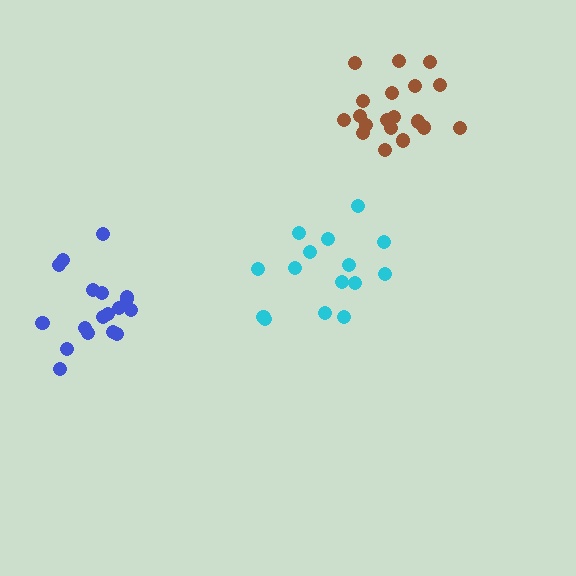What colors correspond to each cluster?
The clusters are colored: cyan, brown, blue.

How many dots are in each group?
Group 1: 15 dots, Group 2: 19 dots, Group 3: 18 dots (52 total).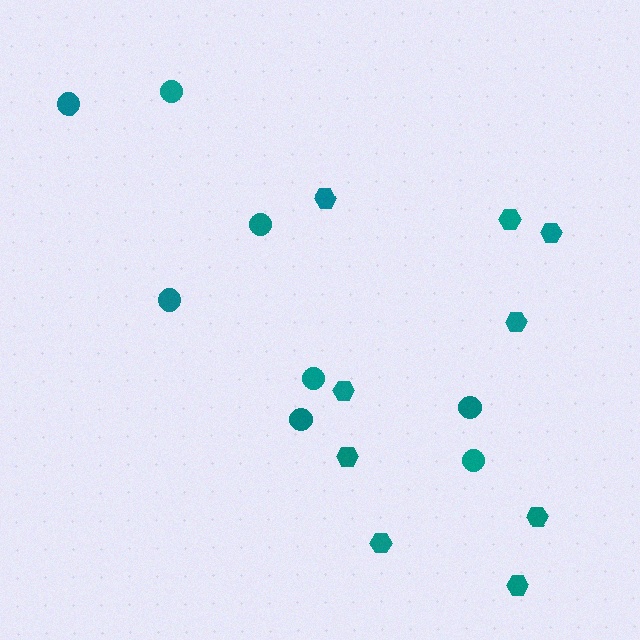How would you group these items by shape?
There are 2 groups: one group of hexagons (9) and one group of circles (8).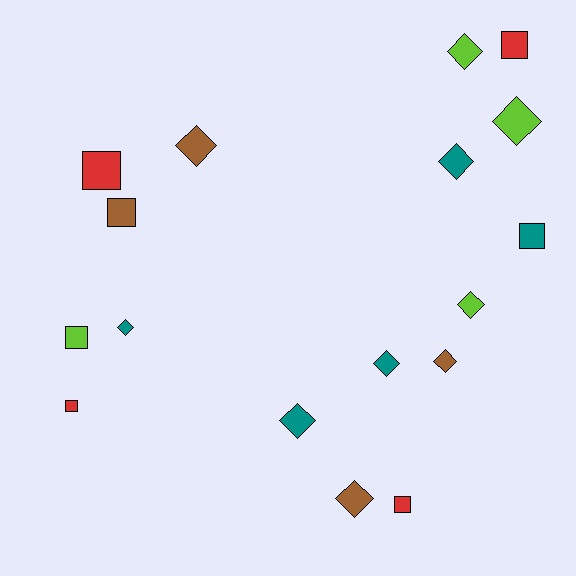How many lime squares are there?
There is 1 lime square.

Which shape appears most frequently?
Diamond, with 10 objects.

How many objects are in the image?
There are 17 objects.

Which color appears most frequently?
Teal, with 5 objects.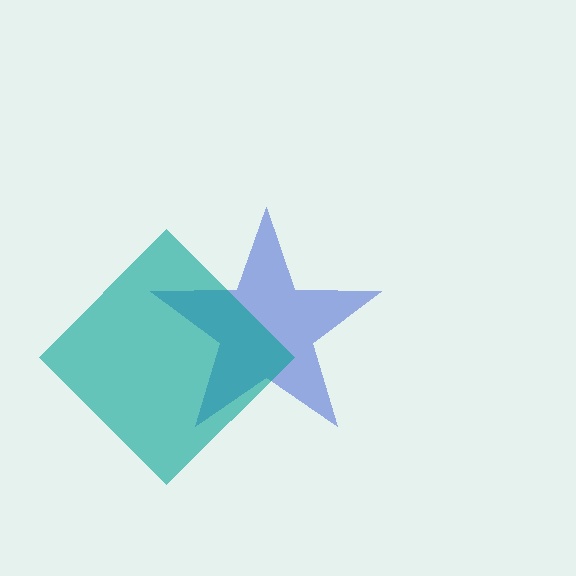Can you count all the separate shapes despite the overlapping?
Yes, there are 2 separate shapes.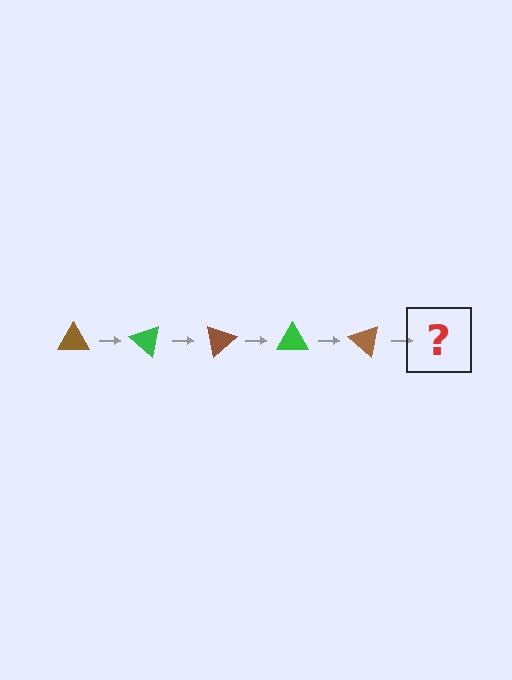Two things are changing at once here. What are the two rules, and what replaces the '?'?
The two rules are that it rotates 40 degrees each step and the color cycles through brown and green. The '?' should be a green triangle, rotated 200 degrees from the start.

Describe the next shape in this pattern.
It should be a green triangle, rotated 200 degrees from the start.